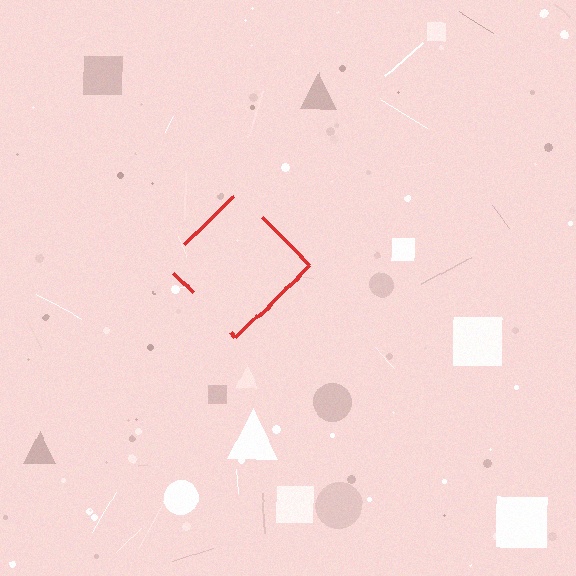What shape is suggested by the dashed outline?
The dashed outline suggests a diamond.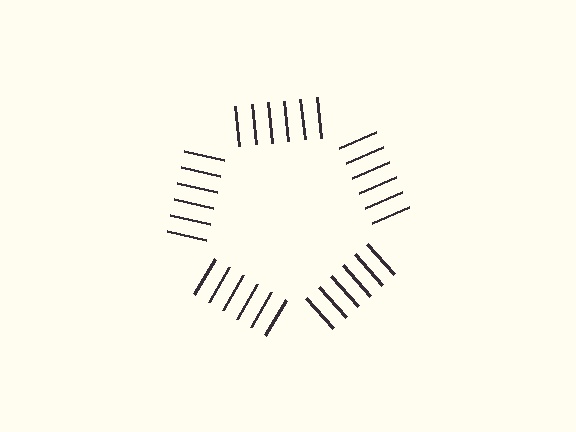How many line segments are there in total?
30 — 6 along each of the 5 edges.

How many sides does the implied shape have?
5 sides — the line-ends trace a pentagon.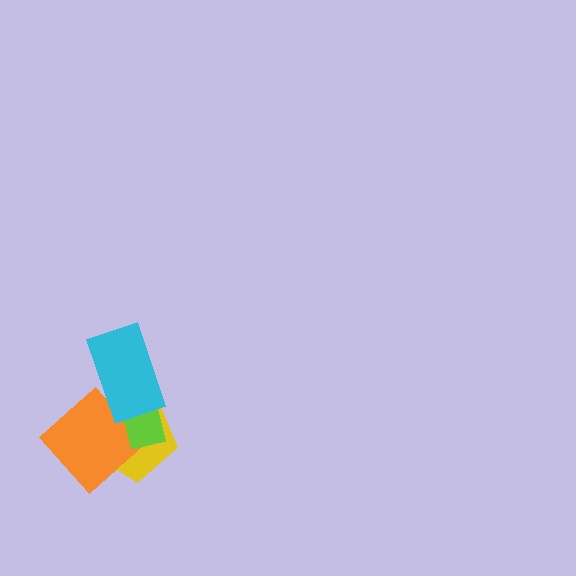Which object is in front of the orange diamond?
The lime rectangle is in front of the orange diamond.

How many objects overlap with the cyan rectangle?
2 objects overlap with the cyan rectangle.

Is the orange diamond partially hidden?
Yes, it is partially covered by another shape.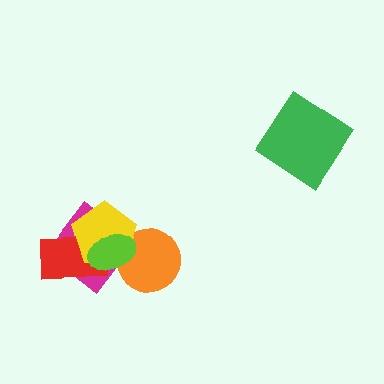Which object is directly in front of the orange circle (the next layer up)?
The yellow pentagon is directly in front of the orange circle.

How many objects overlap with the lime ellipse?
4 objects overlap with the lime ellipse.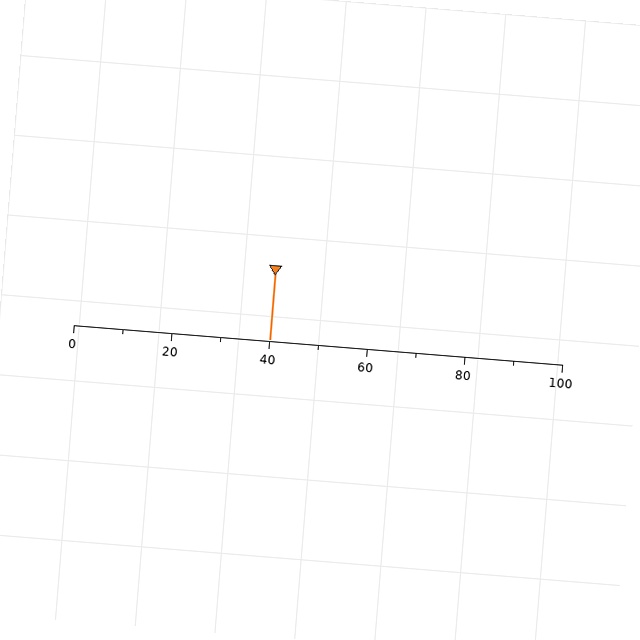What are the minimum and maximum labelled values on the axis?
The axis runs from 0 to 100.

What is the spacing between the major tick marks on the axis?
The major ticks are spaced 20 apart.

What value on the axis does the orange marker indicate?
The marker indicates approximately 40.